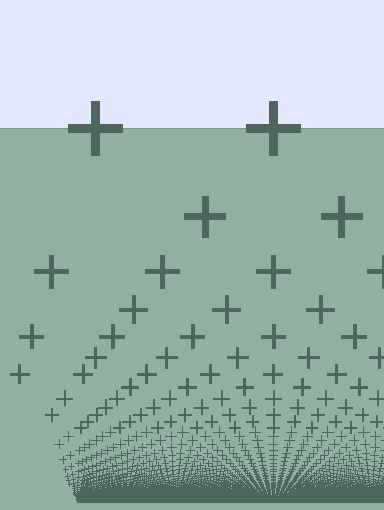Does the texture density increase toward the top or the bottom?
Density increases toward the bottom.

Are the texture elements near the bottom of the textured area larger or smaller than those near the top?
Smaller. The gradient is inverted — elements near the bottom are smaller and denser.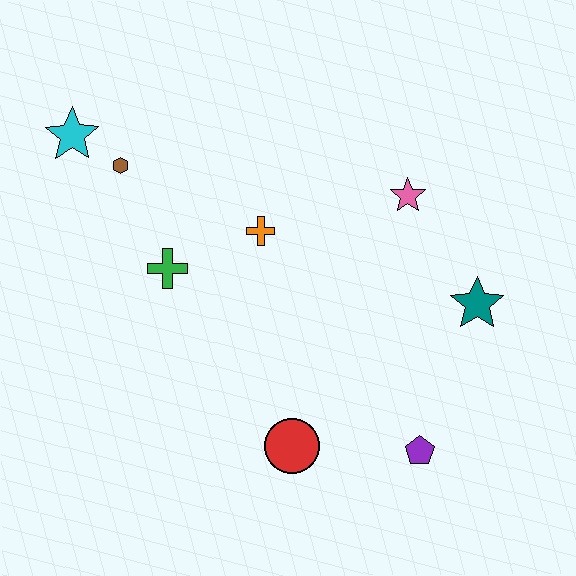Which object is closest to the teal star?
The pink star is closest to the teal star.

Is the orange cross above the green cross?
Yes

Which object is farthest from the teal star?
The cyan star is farthest from the teal star.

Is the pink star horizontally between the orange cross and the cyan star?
No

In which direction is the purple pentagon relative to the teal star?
The purple pentagon is below the teal star.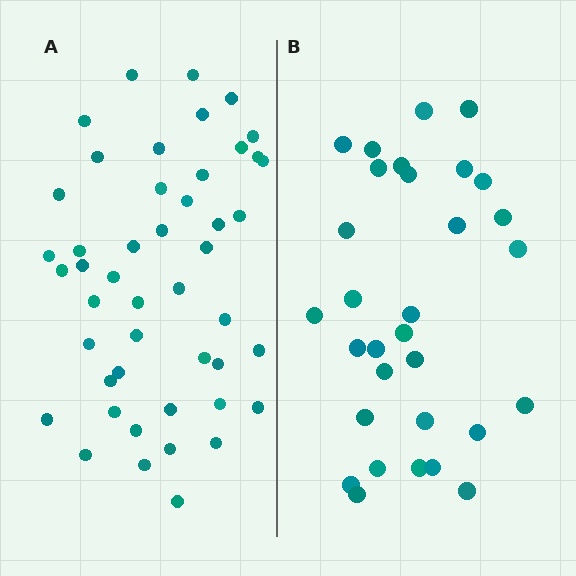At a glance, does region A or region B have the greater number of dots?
Region A (the left region) has more dots.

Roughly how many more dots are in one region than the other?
Region A has approximately 15 more dots than region B.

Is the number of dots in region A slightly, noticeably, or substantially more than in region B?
Region A has substantially more. The ratio is roughly 1.5 to 1.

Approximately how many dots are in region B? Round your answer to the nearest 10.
About 30 dots. (The exact count is 31, which rounds to 30.)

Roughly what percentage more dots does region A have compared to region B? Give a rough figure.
About 50% more.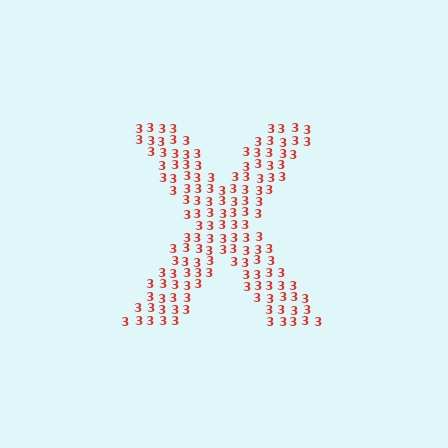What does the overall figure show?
The overall figure shows the letter X.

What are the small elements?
The small elements are digit 3's.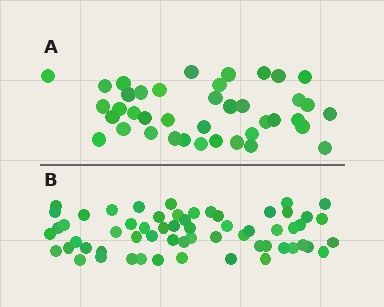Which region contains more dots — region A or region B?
Region B (the bottom region) has more dots.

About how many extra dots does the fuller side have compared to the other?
Region B has approximately 20 more dots than region A.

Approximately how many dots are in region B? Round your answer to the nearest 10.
About 60 dots.